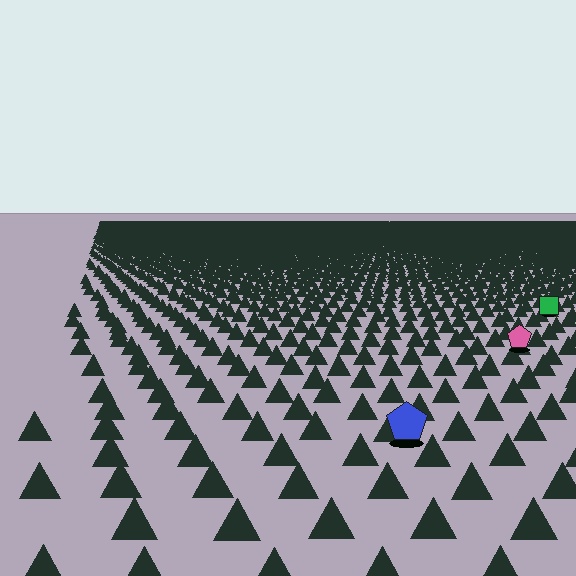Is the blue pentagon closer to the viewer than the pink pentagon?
Yes. The blue pentagon is closer — you can tell from the texture gradient: the ground texture is coarser near it.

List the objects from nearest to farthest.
From nearest to farthest: the blue pentagon, the pink pentagon, the green square.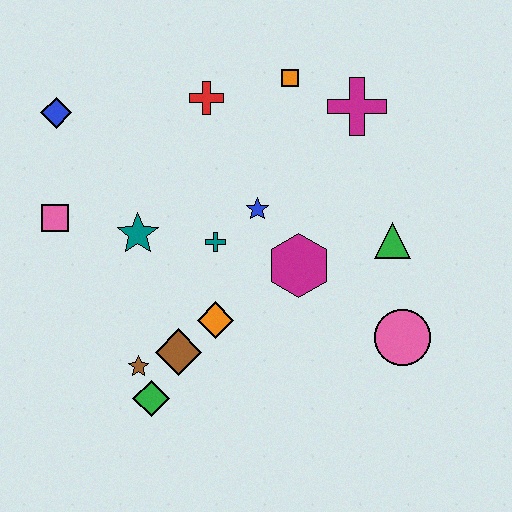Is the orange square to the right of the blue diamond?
Yes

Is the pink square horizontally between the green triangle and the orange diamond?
No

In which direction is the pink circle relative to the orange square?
The pink circle is below the orange square.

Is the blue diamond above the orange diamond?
Yes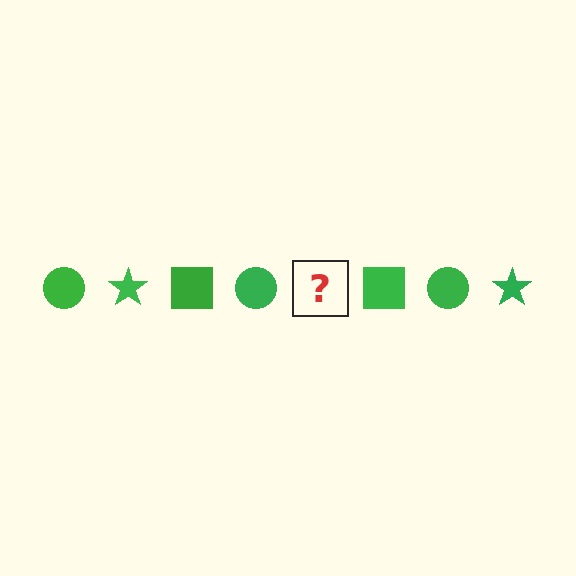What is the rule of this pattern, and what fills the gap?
The rule is that the pattern cycles through circle, star, square shapes in green. The gap should be filled with a green star.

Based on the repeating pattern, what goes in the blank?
The blank should be a green star.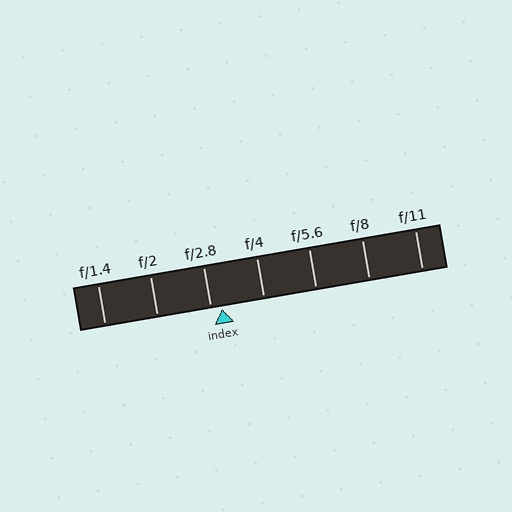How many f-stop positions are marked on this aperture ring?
There are 7 f-stop positions marked.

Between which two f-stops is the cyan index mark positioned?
The index mark is between f/2.8 and f/4.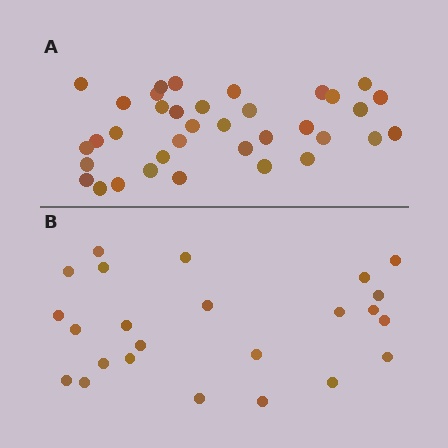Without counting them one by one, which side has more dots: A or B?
Region A (the top region) has more dots.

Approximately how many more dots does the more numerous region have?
Region A has roughly 12 or so more dots than region B.